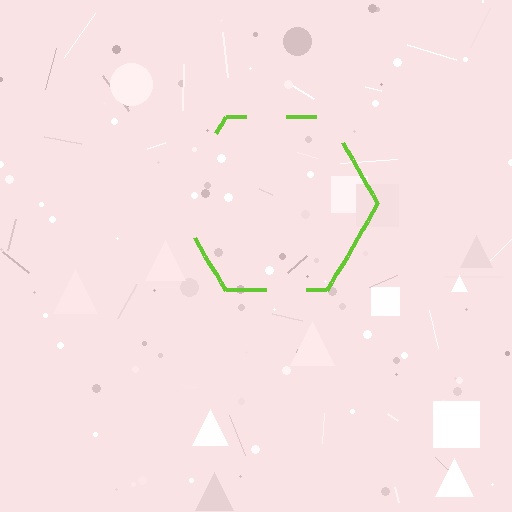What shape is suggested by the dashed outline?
The dashed outline suggests a hexagon.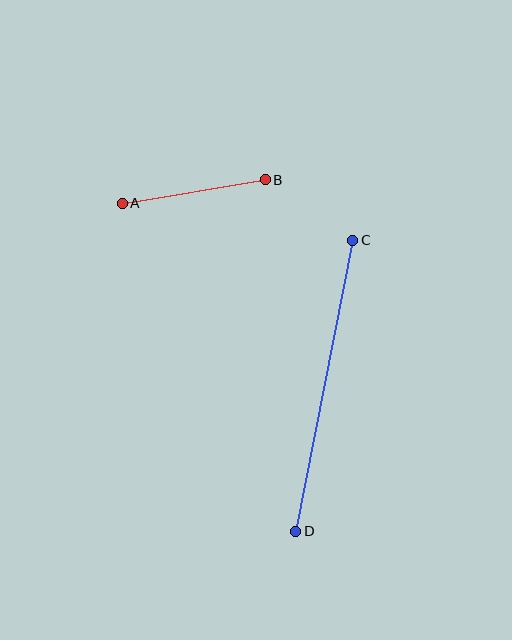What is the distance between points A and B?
The distance is approximately 145 pixels.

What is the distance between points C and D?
The distance is approximately 297 pixels.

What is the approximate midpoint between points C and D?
The midpoint is at approximately (324, 386) pixels.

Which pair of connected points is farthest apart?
Points C and D are farthest apart.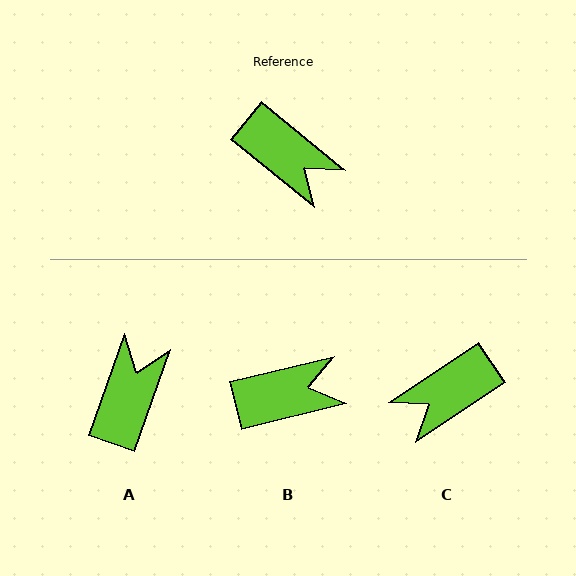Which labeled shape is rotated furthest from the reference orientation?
A, about 110 degrees away.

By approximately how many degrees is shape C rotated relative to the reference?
Approximately 107 degrees clockwise.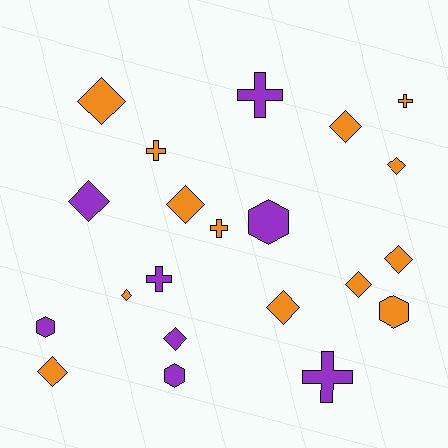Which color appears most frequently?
Orange, with 13 objects.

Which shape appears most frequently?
Diamond, with 11 objects.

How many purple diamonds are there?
There are 2 purple diamonds.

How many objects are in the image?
There are 21 objects.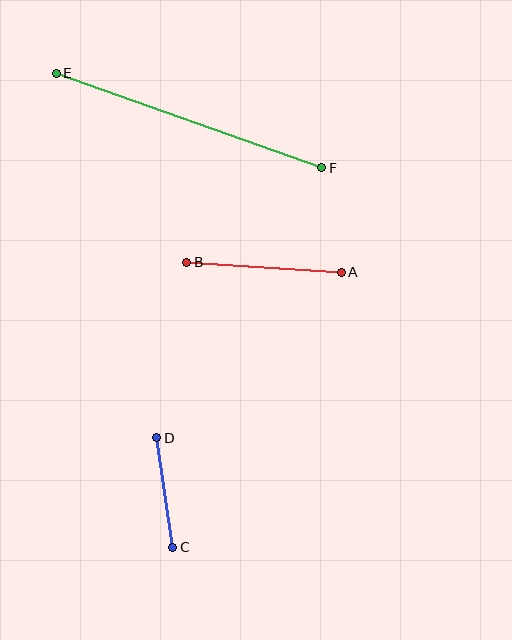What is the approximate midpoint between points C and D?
The midpoint is at approximately (165, 492) pixels.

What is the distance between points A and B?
The distance is approximately 155 pixels.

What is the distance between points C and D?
The distance is approximately 110 pixels.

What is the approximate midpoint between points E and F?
The midpoint is at approximately (189, 121) pixels.